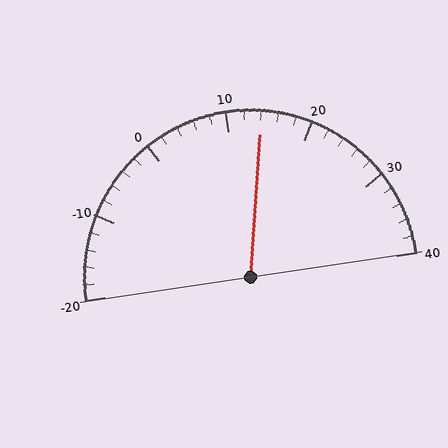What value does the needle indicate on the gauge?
The needle indicates approximately 14.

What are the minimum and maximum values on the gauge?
The gauge ranges from -20 to 40.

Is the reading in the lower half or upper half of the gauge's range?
The reading is in the upper half of the range (-20 to 40).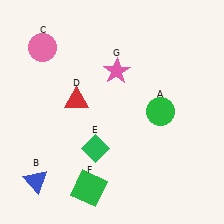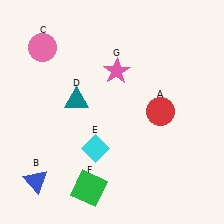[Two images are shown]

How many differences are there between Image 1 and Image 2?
There are 3 differences between the two images.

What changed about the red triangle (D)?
In Image 1, D is red. In Image 2, it changed to teal.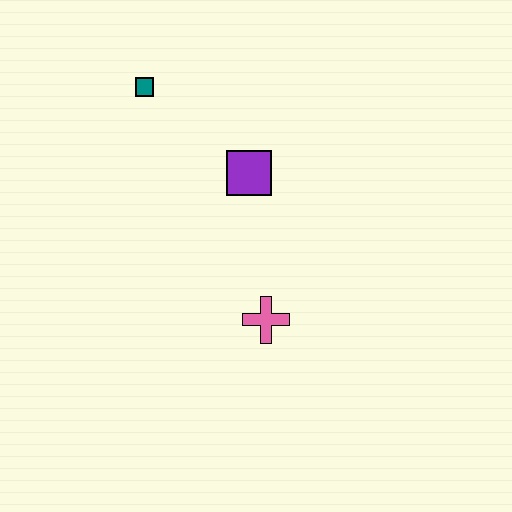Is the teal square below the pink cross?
No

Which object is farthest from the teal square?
The pink cross is farthest from the teal square.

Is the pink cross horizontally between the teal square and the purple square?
No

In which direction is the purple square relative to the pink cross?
The purple square is above the pink cross.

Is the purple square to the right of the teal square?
Yes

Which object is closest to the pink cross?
The purple square is closest to the pink cross.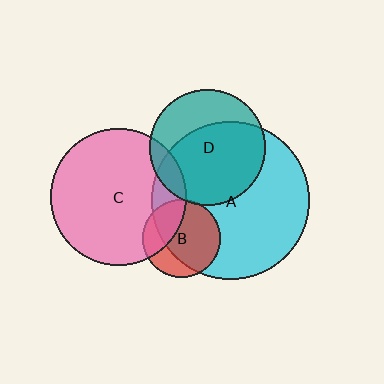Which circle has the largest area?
Circle A (cyan).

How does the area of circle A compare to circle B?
Approximately 4.1 times.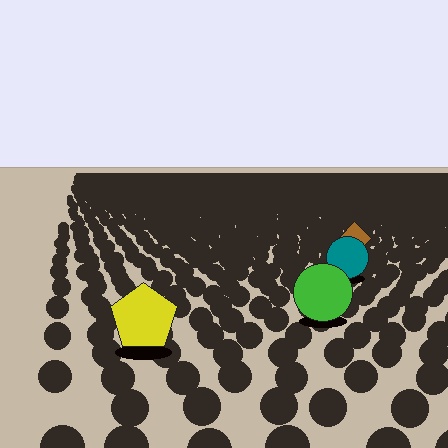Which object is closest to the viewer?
The yellow pentagon is closest. The texture marks near it are larger and more spread out.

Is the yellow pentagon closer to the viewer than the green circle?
Yes. The yellow pentagon is closer — you can tell from the texture gradient: the ground texture is coarser near it.